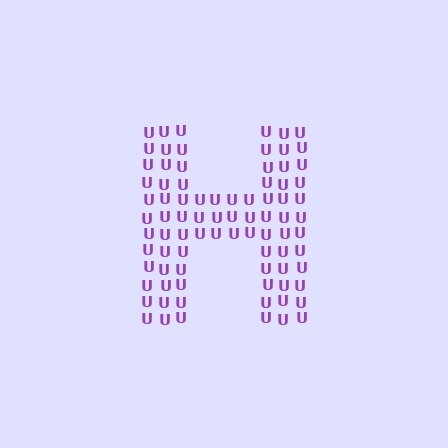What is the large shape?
The large shape is the letter H.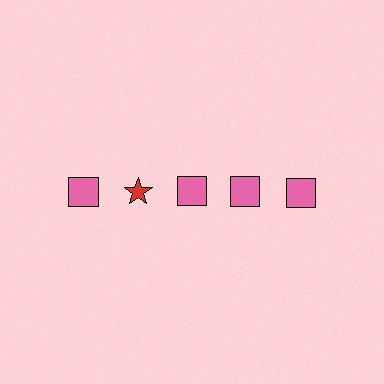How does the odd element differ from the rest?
It differs in both color (red instead of pink) and shape (star instead of square).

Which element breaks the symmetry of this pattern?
The red star in the top row, second from left column breaks the symmetry. All other shapes are pink squares.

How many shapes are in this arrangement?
There are 5 shapes arranged in a grid pattern.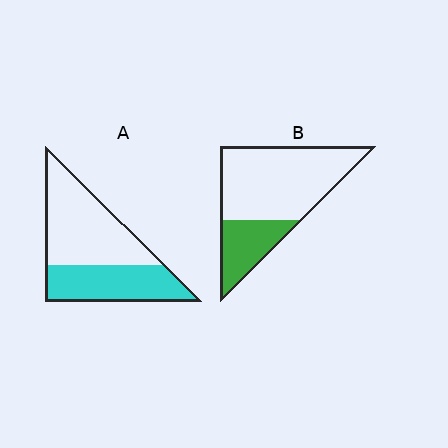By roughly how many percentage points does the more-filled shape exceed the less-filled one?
By roughly 15 percentage points (A over B).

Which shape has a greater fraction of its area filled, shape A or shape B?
Shape A.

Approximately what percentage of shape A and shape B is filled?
A is approximately 40% and B is approximately 30%.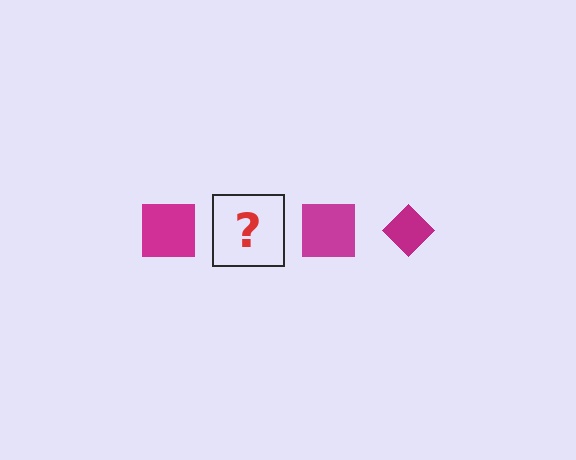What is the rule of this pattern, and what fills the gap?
The rule is that the pattern cycles through square, diamond shapes in magenta. The gap should be filled with a magenta diamond.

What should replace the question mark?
The question mark should be replaced with a magenta diamond.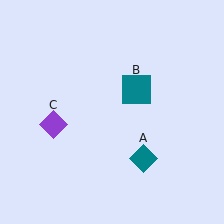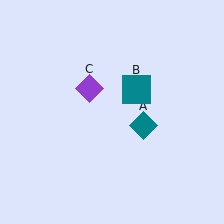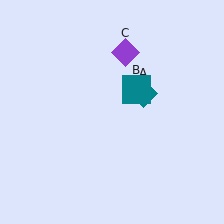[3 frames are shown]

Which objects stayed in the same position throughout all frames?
Teal square (object B) remained stationary.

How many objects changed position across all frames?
2 objects changed position: teal diamond (object A), purple diamond (object C).